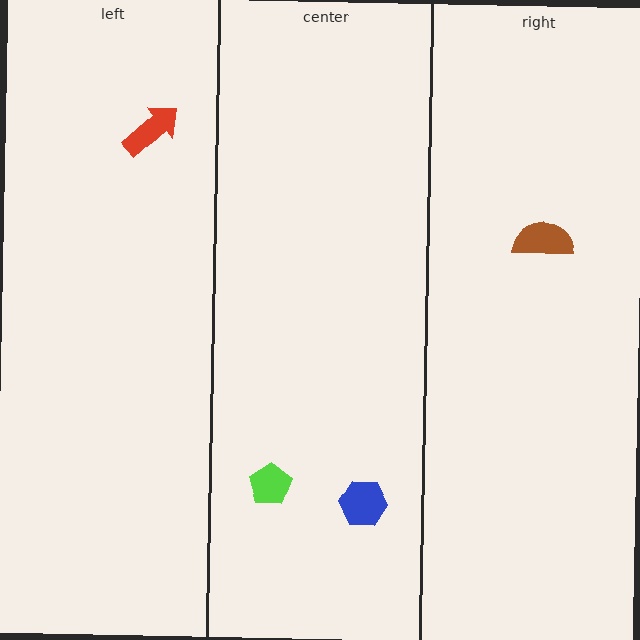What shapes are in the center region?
The lime pentagon, the blue hexagon.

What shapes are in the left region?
The red arrow.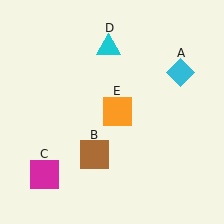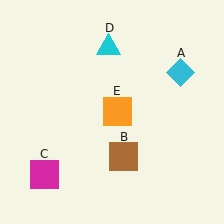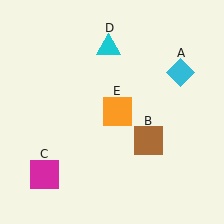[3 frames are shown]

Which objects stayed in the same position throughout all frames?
Cyan diamond (object A) and magenta square (object C) and cyan triangle (object D) and orange square (object E) remained stationary.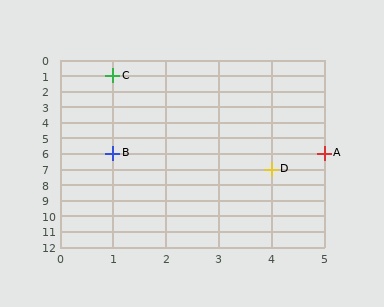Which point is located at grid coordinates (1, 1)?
Point C is at (1, 1).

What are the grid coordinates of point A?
Point A is at grid coordinates (5, 6).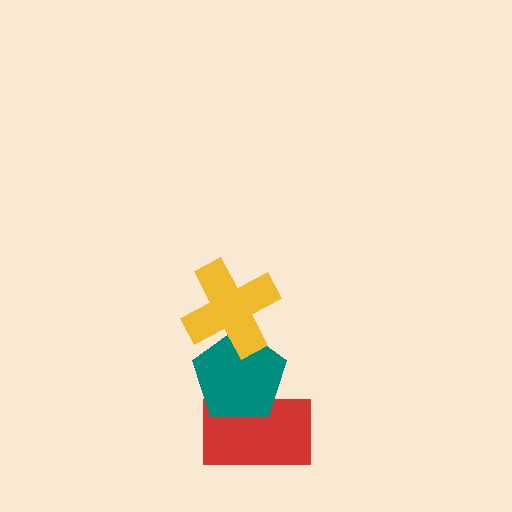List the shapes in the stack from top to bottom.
From top to bottom: the yellow cross, the teal pentagon, the red rectangle.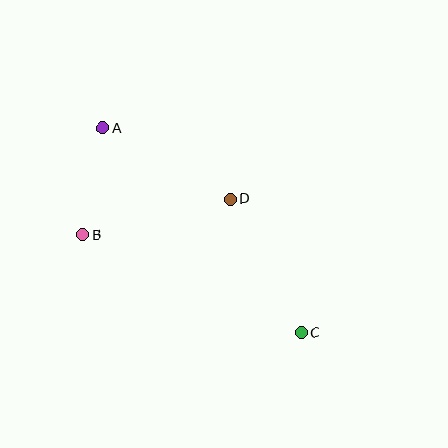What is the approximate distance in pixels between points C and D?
The distance between C and D is approximately 151 pixels.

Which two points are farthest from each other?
Points A and C are farthest from each other.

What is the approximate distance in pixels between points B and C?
The distance between B and C is approximately 239 pixels.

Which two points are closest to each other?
Points A and B are closest to each other.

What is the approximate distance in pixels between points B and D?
The distance between B and D is approximately 152 pixels.